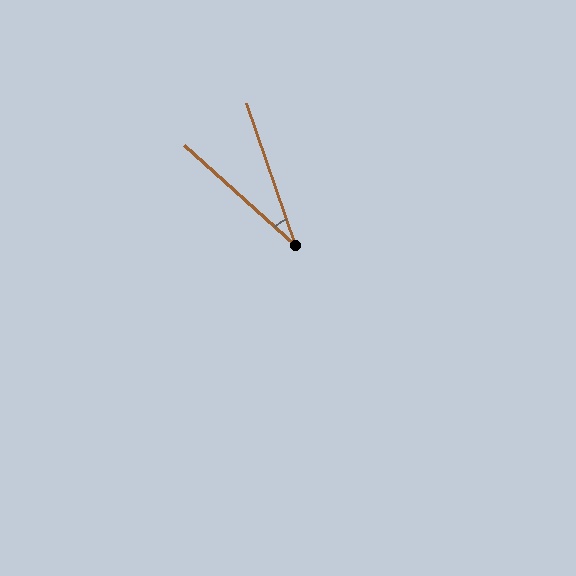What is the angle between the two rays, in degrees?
Approximately 29 degrees.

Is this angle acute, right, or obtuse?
It is acute.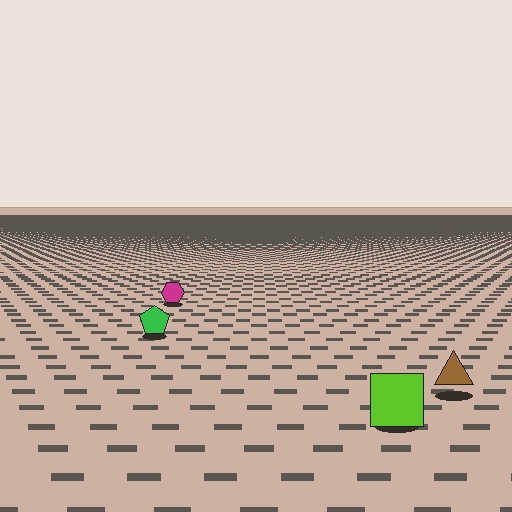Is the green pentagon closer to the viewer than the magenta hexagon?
Yes. The green pentagon is closer — you can tell from the texture gradient: the ground texture is coarser near it.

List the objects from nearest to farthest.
From nearest to farthest: the lime square, the brown triangle, the green pentagon, the magenta hexagon.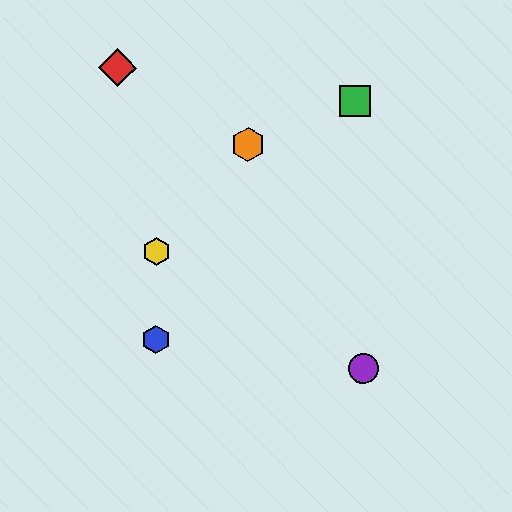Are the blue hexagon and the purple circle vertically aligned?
No, the blue hexagon is at x≈156 and the purple circle is at x≈363.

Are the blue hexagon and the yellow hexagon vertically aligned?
Yes, both are at x≈156.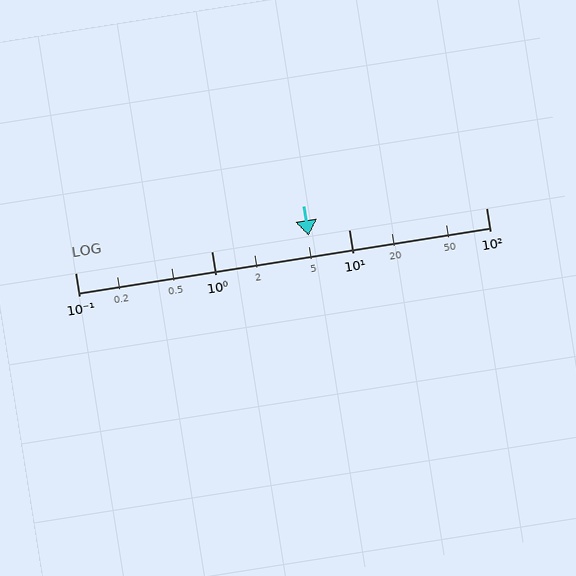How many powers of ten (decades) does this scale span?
The scale spans 3 decades, from 0.1 to 100.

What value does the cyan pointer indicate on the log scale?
The pointer indicates approximately 5.1.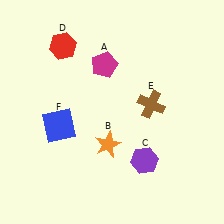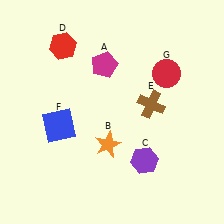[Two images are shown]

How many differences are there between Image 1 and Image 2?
There is 1 difference between the two images.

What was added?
A red circle (G) was added in Image 2.